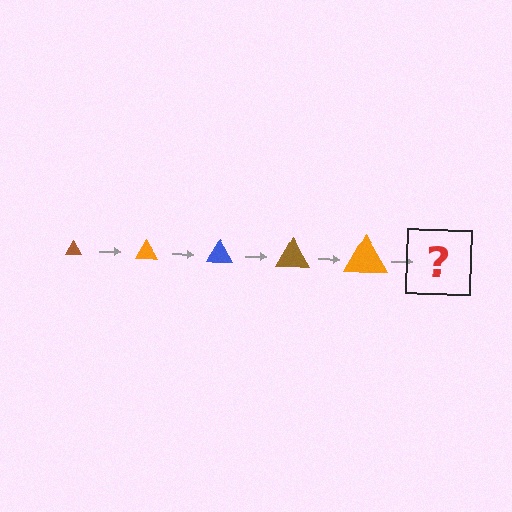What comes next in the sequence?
The next element should be a blue triangle, larger than the previous one.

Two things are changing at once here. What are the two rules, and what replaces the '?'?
The two rules are that the triangle grows larger each step and the color cycles through brown, orange, and blue. The '?' should be a blue triangle, larger than the previous one.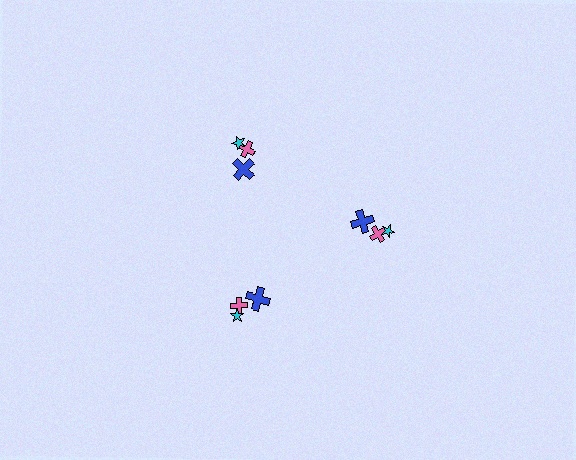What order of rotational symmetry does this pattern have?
This pattern has 3-fold rotational symmetry.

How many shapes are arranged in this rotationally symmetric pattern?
There are 9 shapes, arranged in 3 groups of 3.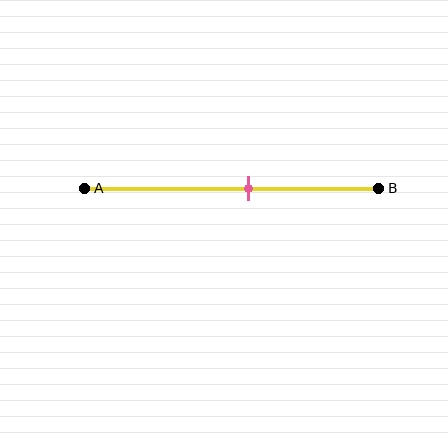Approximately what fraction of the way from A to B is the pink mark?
The pink mark is approximately 55% of the way from A to B.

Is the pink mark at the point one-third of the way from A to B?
No, the mark is at about 55% from A, not at the 33% one-third point.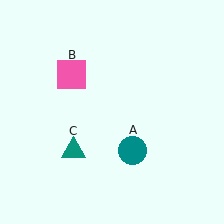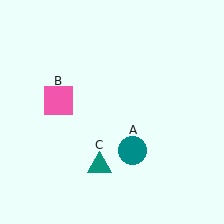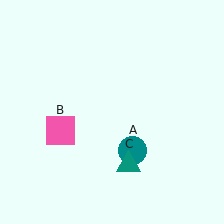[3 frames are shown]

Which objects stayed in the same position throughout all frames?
Teal circle (object A) remained stationary.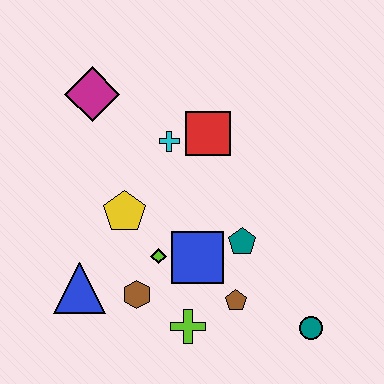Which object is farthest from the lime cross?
The magenta diamond is farthest from the lime cross.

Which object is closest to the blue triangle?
The brown hexagon is closest to the blue triangle.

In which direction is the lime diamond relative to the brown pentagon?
The lime diamond is to the left of the brown pentagon.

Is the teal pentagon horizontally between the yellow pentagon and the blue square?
No